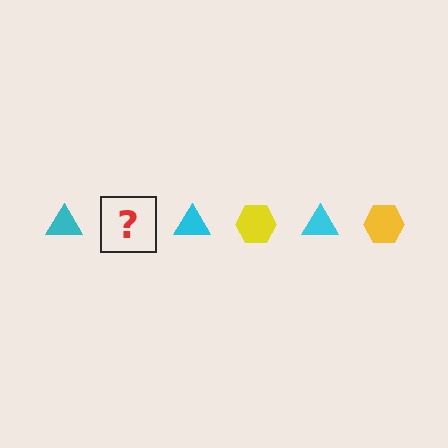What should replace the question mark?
The question mark should be replaced with a yellow hexagon.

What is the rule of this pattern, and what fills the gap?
The rule is that the pattern alternates between cyan triangle and yellow hexagon. The gap should be filled with a yellow hexagon.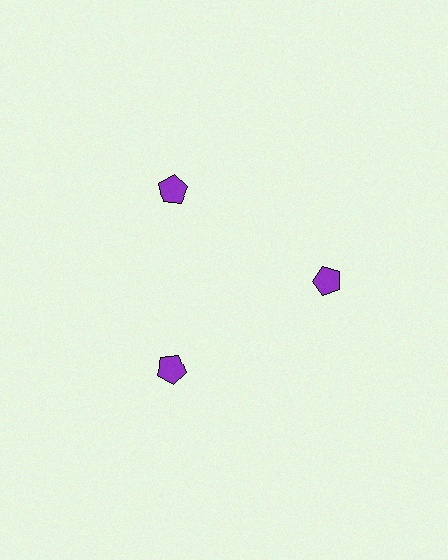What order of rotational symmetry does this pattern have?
This pattern has 3-fold rotational symmetry.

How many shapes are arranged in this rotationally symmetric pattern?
There are 3 shapes, arranged in 3 groups of 1.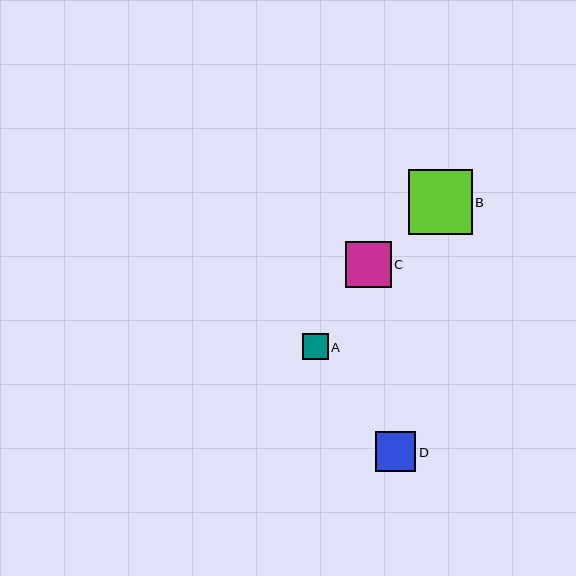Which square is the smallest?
Square A is the smallest with a size of approximately 26 pixels.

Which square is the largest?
Square B is the largest with a size of approximately 64 pixels.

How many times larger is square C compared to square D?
Square C is approximately 1.2 times the size of square D.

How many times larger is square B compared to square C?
Square B is approximately 1.4 times the size of square C.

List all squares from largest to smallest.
From largest to smallest: B, C, D, A.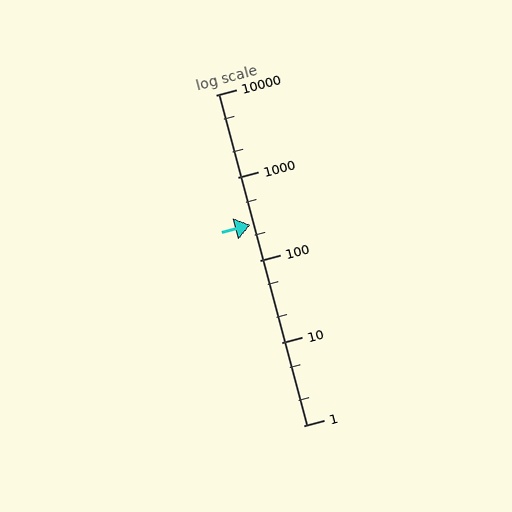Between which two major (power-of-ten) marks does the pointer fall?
The pointer is between 100 and 1000.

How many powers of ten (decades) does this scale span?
The scale spans 4 decades, from 1 to 10000.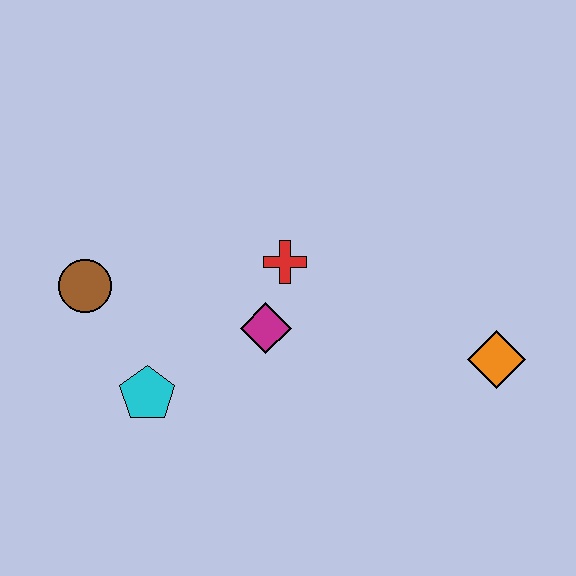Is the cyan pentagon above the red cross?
No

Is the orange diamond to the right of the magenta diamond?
Yes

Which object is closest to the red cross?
The magenta diamond is closest to the red cross.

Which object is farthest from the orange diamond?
The brown circle is farthest from the orange diamond.